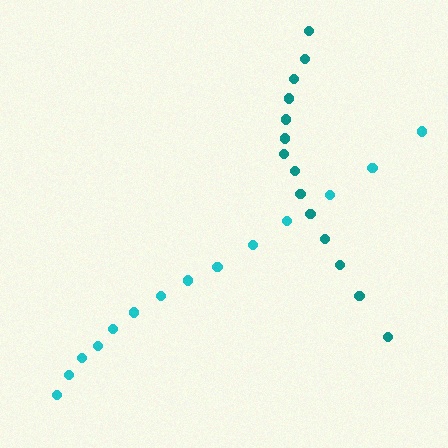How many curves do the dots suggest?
There are 2 distinct paths.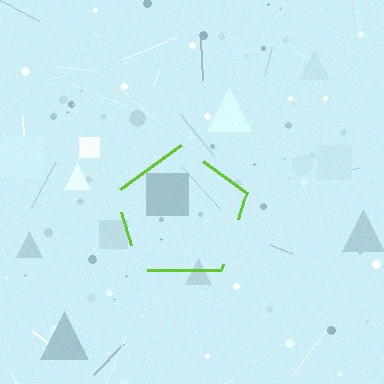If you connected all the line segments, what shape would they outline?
They would outline a pentagon.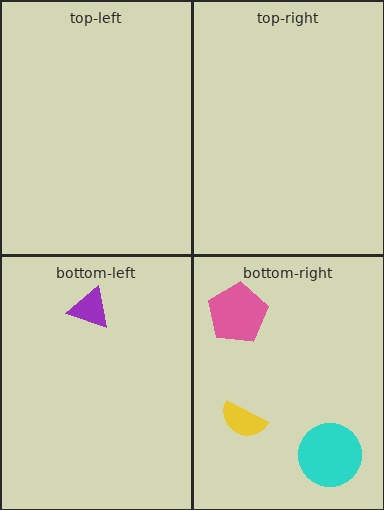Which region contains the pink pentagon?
The bottom-right region.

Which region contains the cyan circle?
The bottom-right region.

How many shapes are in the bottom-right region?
3.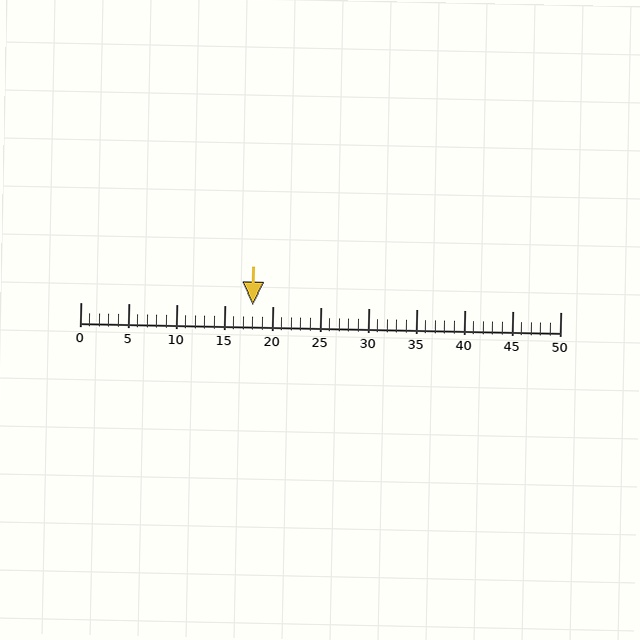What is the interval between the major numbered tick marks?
The major tick marks are spaced 5 units apart.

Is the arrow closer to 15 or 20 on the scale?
The arrow is closer to 20.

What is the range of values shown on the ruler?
The ruler shows values from 0 to 50.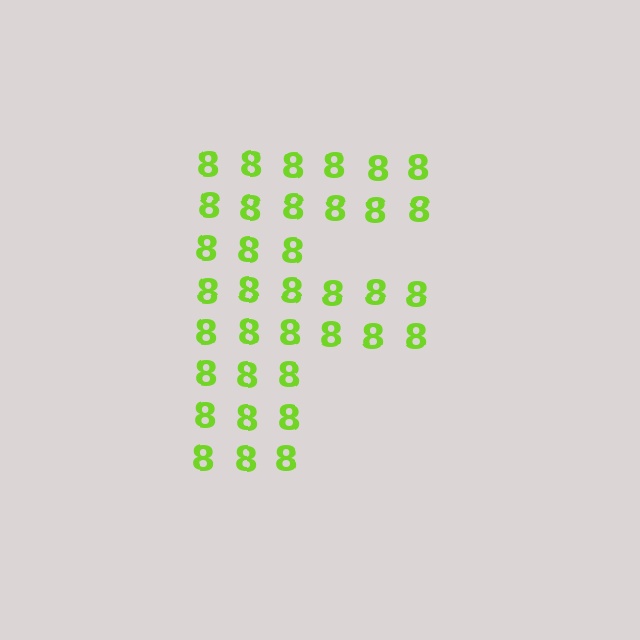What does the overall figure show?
The overall figure shows the letter F.